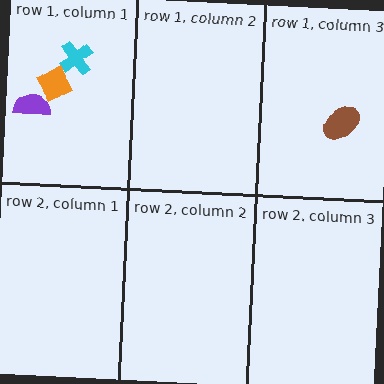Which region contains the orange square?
The row 1, column 1 region.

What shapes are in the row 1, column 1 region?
The purple semicircle, the cyan cross, the orange square.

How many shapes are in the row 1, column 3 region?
1.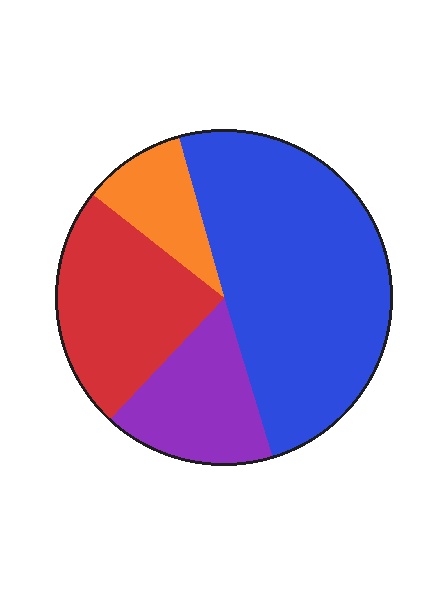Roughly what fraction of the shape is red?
Red covers about 25% of the shape.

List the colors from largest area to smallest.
From largest to smallest: blue, red, purple, orange.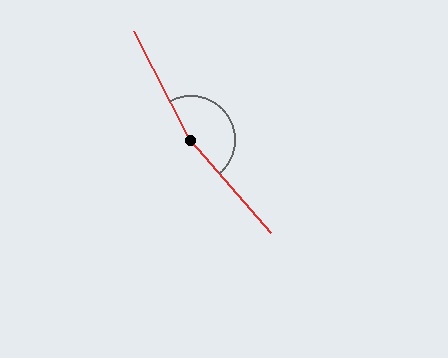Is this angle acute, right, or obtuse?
It is obtuse.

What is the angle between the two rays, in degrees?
Approximately 167 degrees.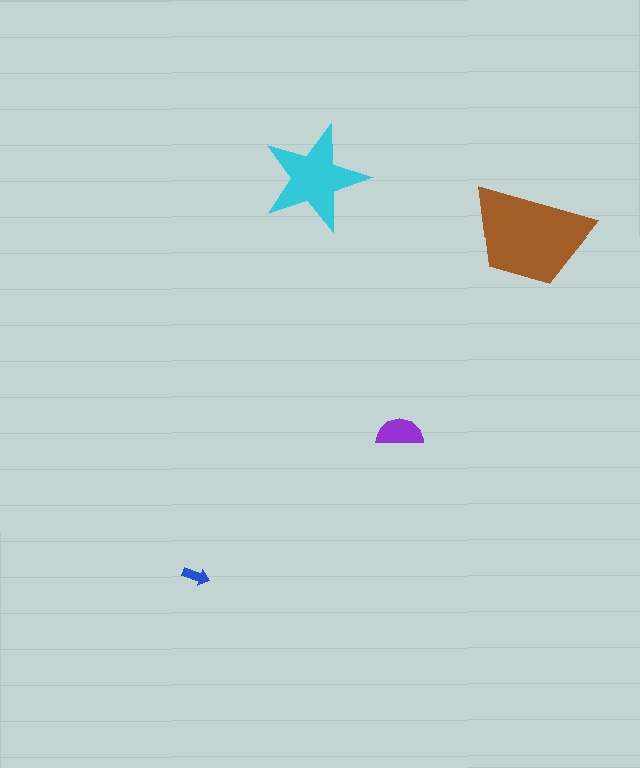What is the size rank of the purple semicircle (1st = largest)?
3rd.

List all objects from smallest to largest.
The blue arrow, the purple semicircle, the cyan star, the brown trapezoid.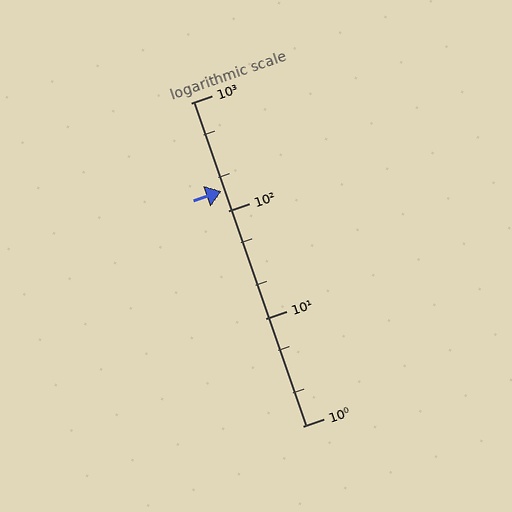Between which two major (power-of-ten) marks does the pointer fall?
The pointer is between 100 and 1000.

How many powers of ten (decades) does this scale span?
The scale spans 3 decades, from 1 to 1000.